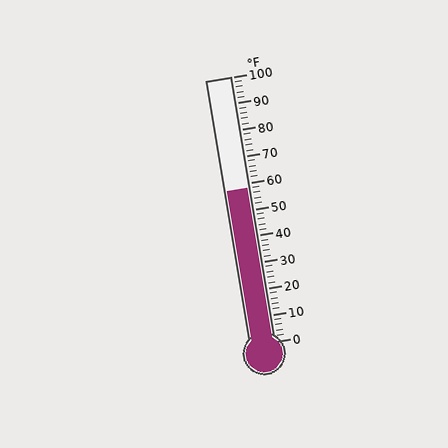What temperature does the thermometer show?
The thermometer shows approximately 58°F.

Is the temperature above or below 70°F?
The temperature is below 70°F.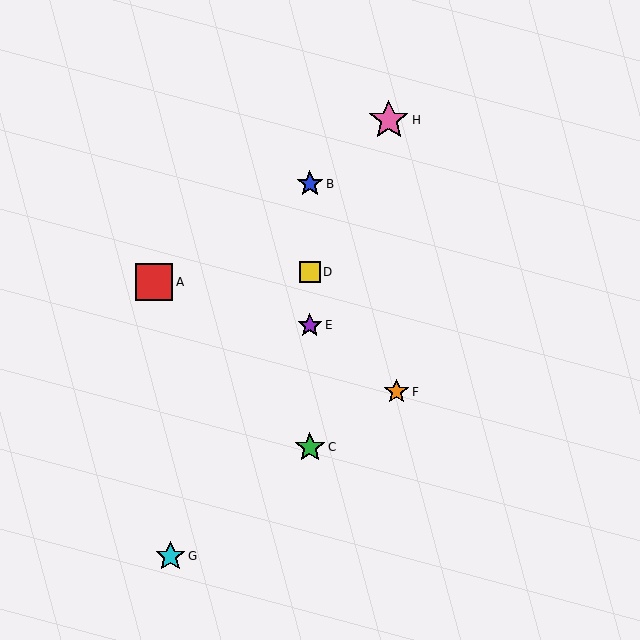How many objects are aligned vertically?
4 objects (B, C, D, E) are aligned vertically.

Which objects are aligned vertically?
Objects B, C, D, E are aligned vertically.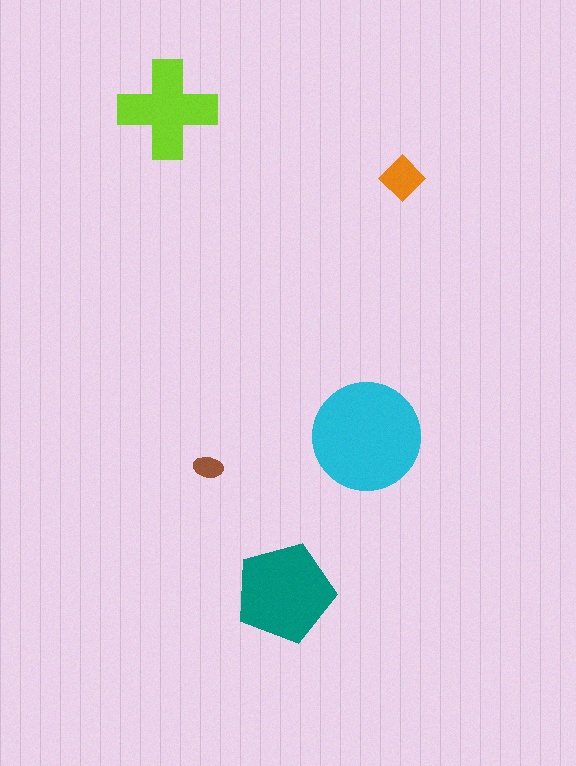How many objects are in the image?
There are 5 objects in the image.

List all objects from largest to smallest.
The cyan circle, the teal pentagon, the lime cross, the orange diamond, the brown ellipse.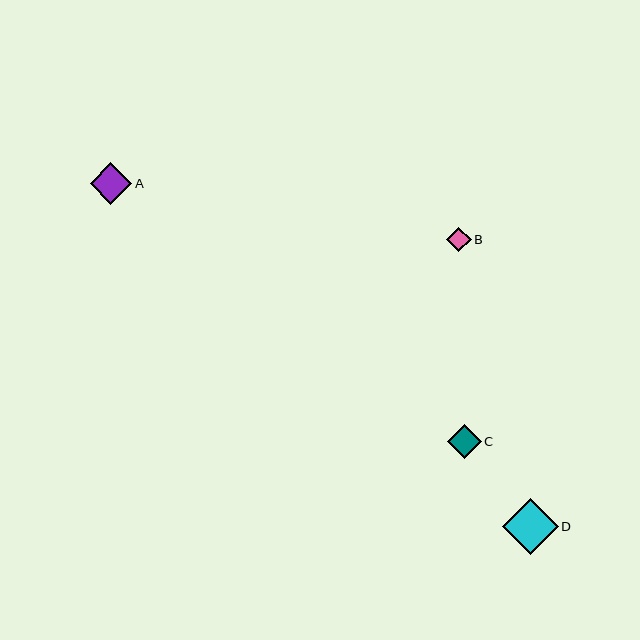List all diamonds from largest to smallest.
From largest to smallest: D, A, C, B.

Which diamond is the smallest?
Diamond B is the smallest with a size of approximately 25 pixels.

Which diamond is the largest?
Diamond D is the largest with a size of approximately 55 pixels.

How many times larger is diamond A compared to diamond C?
Diamond A is approximately 1.2 times the size of diamond C.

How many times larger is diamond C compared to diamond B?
Diamond C is approximately 1.4 times the size of diamond B.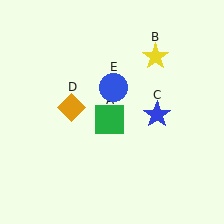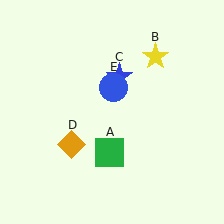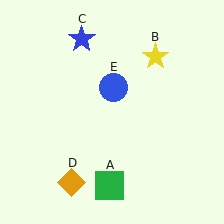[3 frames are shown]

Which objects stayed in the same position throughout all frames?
Yellow star (object B) and blue circle (object E) remained stationary.